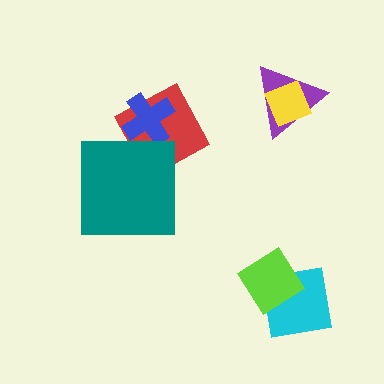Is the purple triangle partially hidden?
Yes, it is partially covered by another shape.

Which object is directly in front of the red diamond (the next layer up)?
The blue cross is directly in front of the red diamond.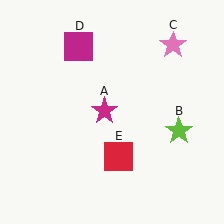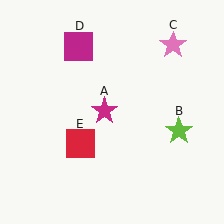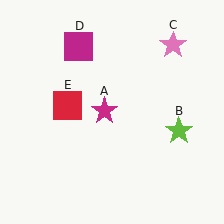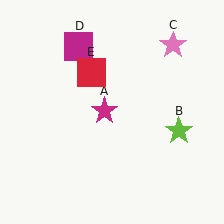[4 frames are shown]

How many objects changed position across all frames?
1 object changed position: red square (object E).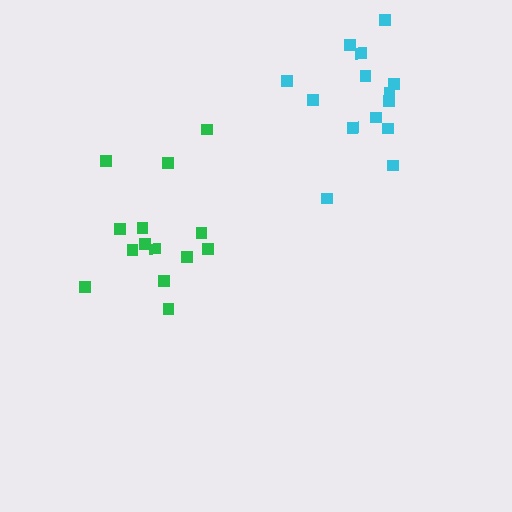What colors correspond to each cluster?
The clusters are colored: cyan, green.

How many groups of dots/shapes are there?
There are 2 groups.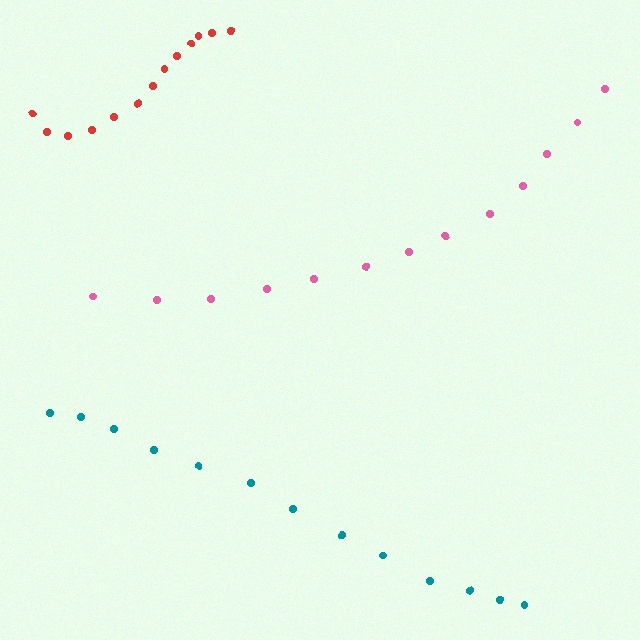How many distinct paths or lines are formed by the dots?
There are 3 distinct paths.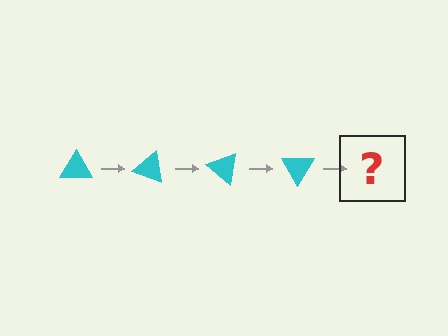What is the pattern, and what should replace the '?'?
The pattern is that the triangle rotates 20 degrees each step. The '?' should be a cyan triangle rotated 80 degrees.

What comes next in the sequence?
The next element should be a cyan triangle rotated 80 degrees.